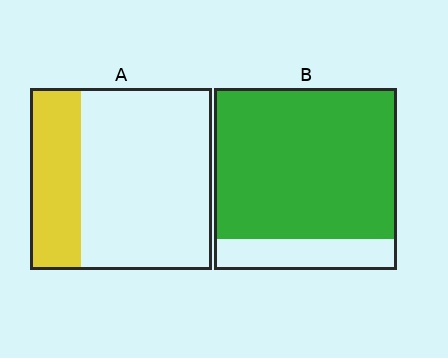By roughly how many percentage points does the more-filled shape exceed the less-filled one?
By roughly 55 percentage points (B over A).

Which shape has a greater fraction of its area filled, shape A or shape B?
Shape B.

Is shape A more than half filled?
No.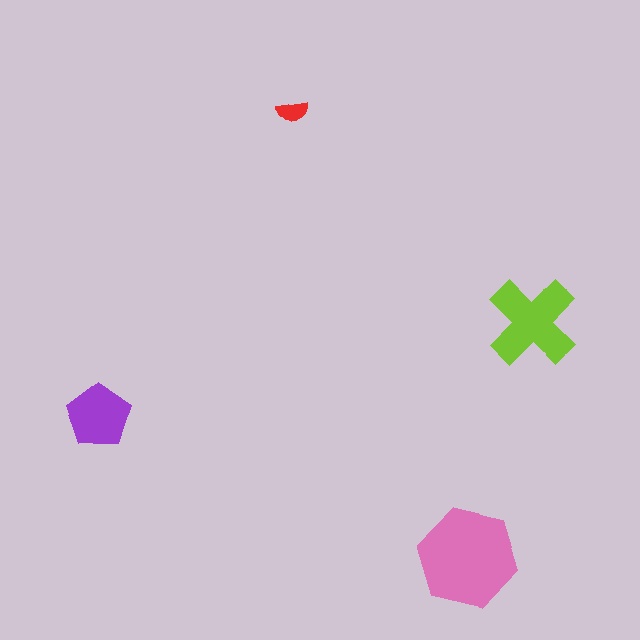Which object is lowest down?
The pink hexagon is bottommost.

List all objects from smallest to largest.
The red semicircle, the purple pentagon, the lime cross, the pink hexagon.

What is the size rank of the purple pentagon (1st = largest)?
3rd.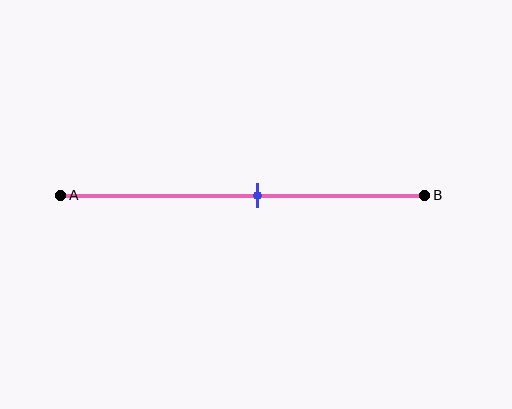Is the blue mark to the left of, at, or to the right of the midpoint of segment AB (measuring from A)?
The blue mark is to the right of the midpoint of segment AB.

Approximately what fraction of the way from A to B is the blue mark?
The blue mark is approximately 55% of the way from A to B.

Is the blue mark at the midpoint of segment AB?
No, the mark is at about 55% from A, not at the 50% midpoint.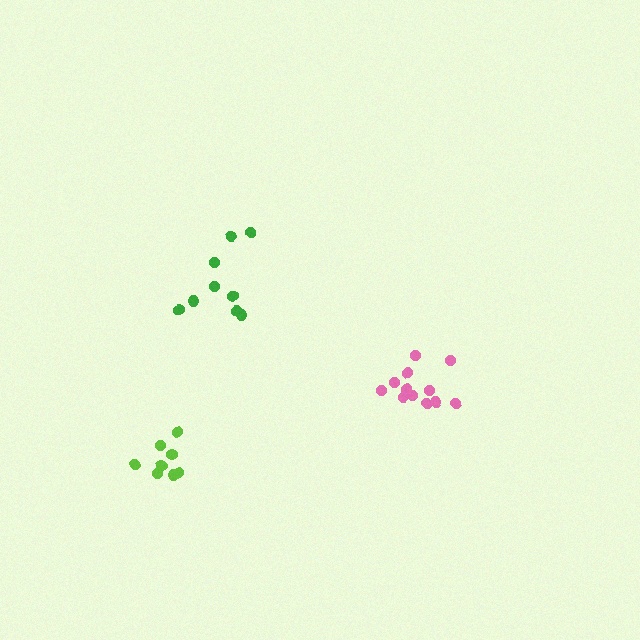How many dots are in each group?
Group 1: 12 dots, Group 2: 9 dots, Group 3: 8 dots (29 total).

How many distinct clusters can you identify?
There are 3 distinct clusters.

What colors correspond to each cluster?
The clusters are colored: pink, green, lime.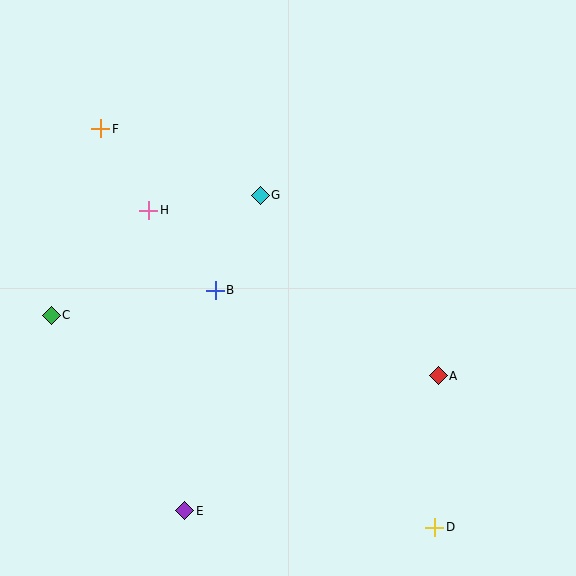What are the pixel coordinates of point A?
Point A is at (438, 376).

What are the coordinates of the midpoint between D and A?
The midpoint between D and A is at (437, 451).